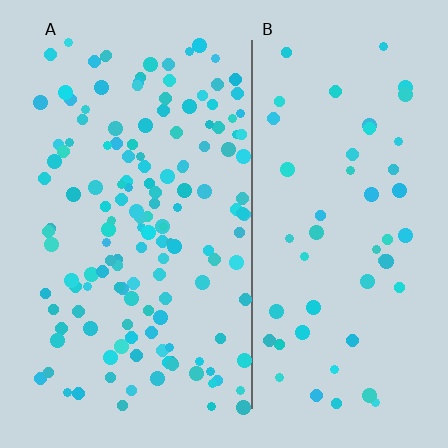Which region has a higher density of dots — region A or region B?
A (the left).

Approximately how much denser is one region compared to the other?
Approximately 2.8× — region A over region B.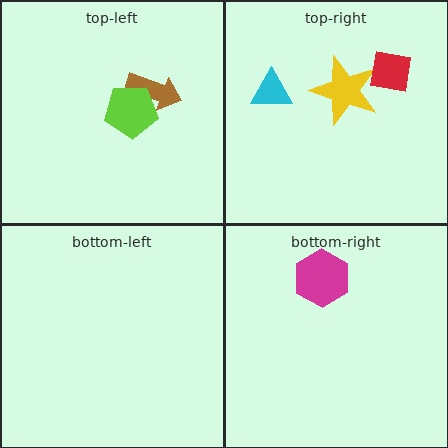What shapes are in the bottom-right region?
The magenta hexagon.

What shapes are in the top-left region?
The brown arrow, the lime pentagon.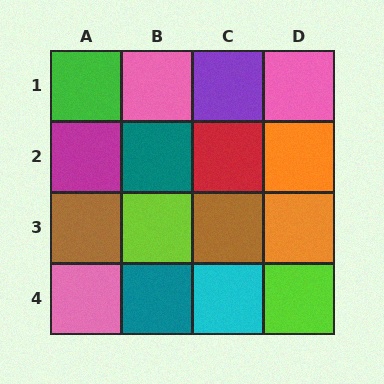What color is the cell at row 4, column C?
Cyan.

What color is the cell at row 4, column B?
Teal.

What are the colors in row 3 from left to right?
Brown, lime, brown, orange.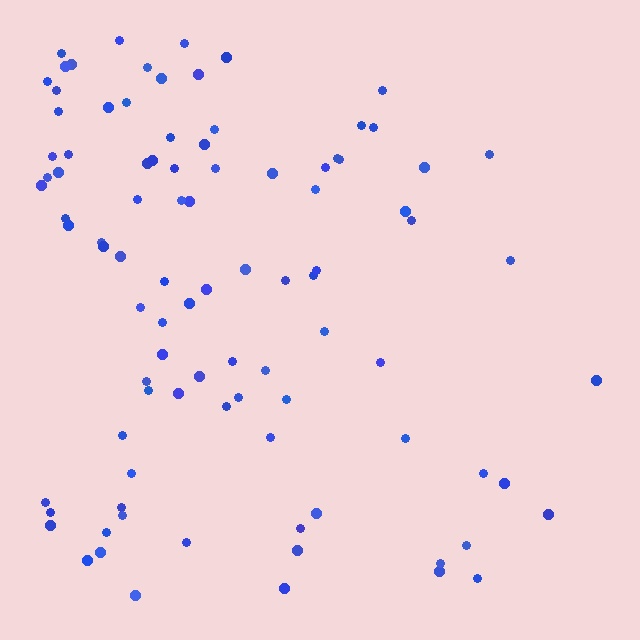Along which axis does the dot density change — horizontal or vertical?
Horizontal.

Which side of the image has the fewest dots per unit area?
The right.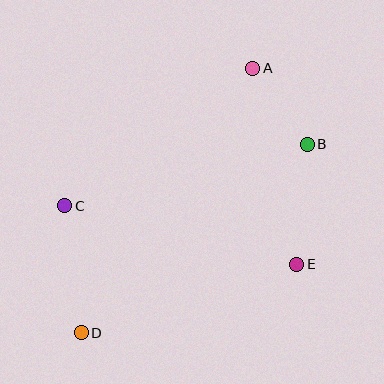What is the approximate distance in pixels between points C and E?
The distance between C and E is approximately 239 pixels.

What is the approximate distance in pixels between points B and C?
The distance between B and C is approximately 250 pixels.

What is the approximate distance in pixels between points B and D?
The distance between B and D is approximately 294 pixels.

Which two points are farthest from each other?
Points A and D are farthest from each other.